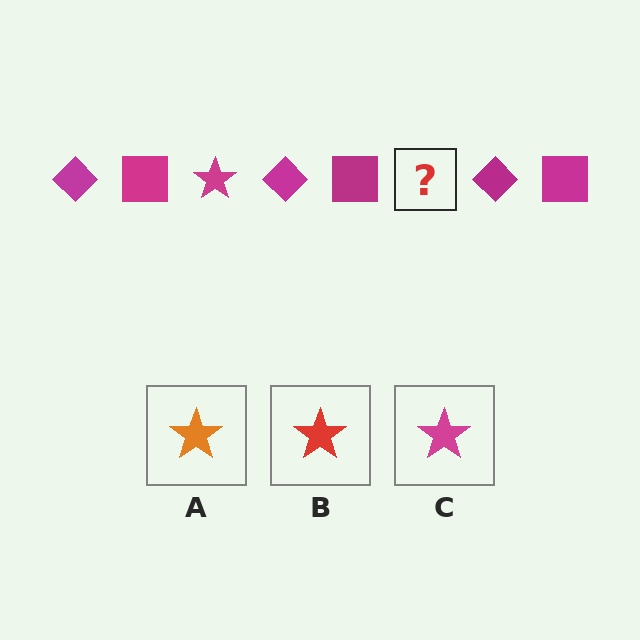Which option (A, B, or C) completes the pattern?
C.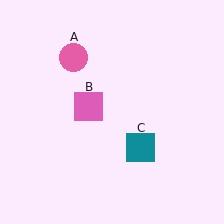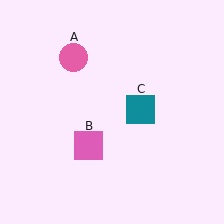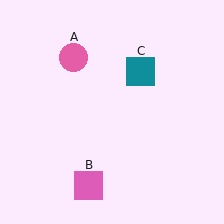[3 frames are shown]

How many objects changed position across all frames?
2 objects changed position: pink square (object B), teal square (object C).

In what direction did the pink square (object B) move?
The pink square (object B) moved down.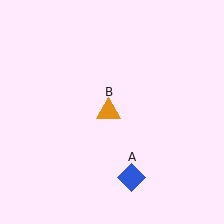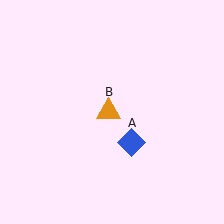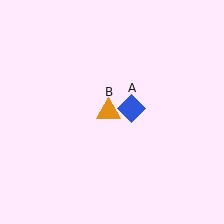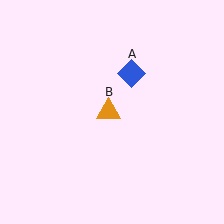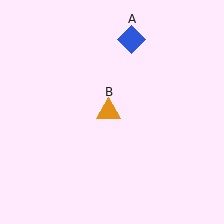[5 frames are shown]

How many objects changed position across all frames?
1 object changed position: blue diamond (object A).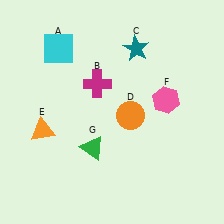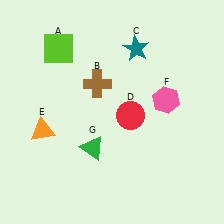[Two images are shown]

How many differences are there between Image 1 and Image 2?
There are 3 differences between the two images.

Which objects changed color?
A changed from cyan to lime. B changed from magenta to brown. D changed from orange to red.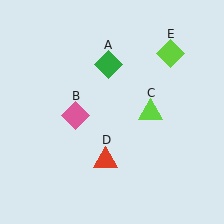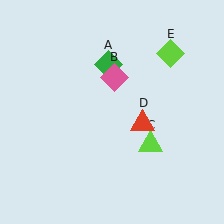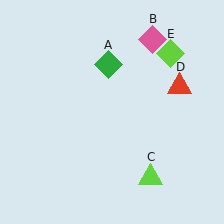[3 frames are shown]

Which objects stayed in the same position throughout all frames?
Green diamond (object A) and lime diamond (object E) remained stationary.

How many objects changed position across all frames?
3 objects changed position: pink diamond (object B), lime triangle (object C), red triangle (object D).